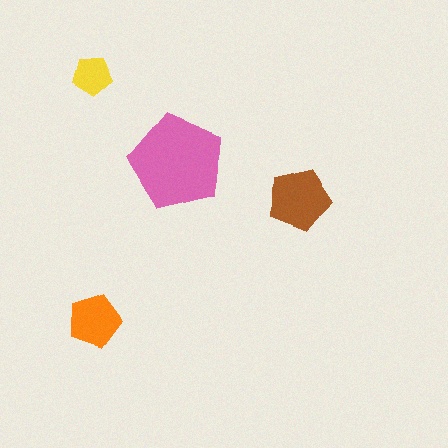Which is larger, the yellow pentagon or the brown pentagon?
The brown one.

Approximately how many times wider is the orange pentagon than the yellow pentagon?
About 1.5 times wider.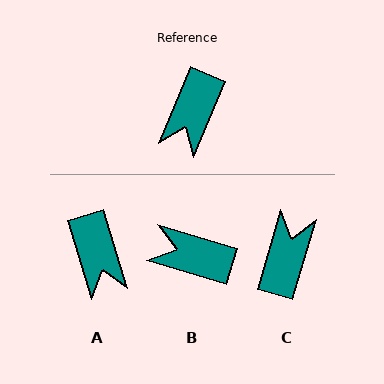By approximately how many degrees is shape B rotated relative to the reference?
Approximately 84 degrees clockwise.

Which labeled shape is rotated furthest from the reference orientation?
C, about 174 degrees away.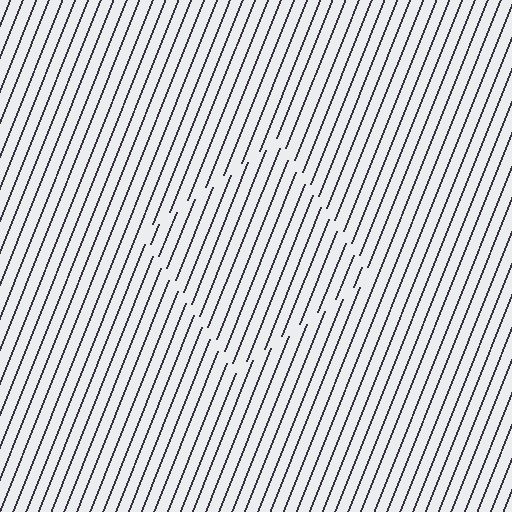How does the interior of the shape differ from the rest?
The interior of the shape contains the same grating, shifted by half a period — the contour is defined by the phase discontinuity where line-ends from the inner and outer gratings abut.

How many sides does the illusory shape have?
4 sides — the line-ends trace a square.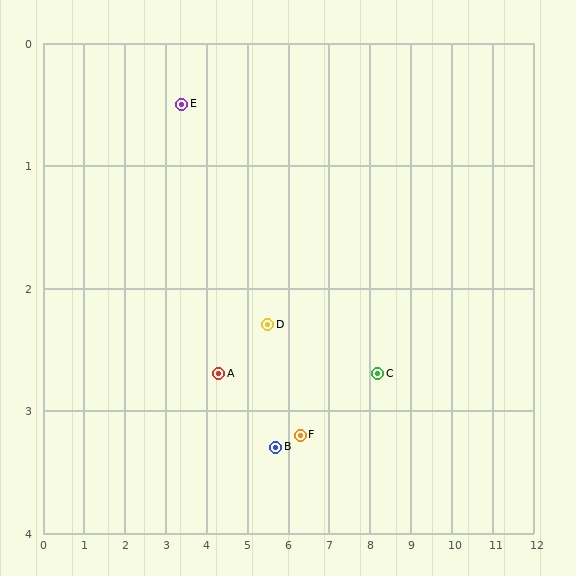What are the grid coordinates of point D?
Point D is at approximately (5.5, 2.3).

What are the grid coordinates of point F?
Point F is at approximately (6.3, 3.2).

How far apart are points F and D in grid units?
Points F and D are about 1.2 grid units apart.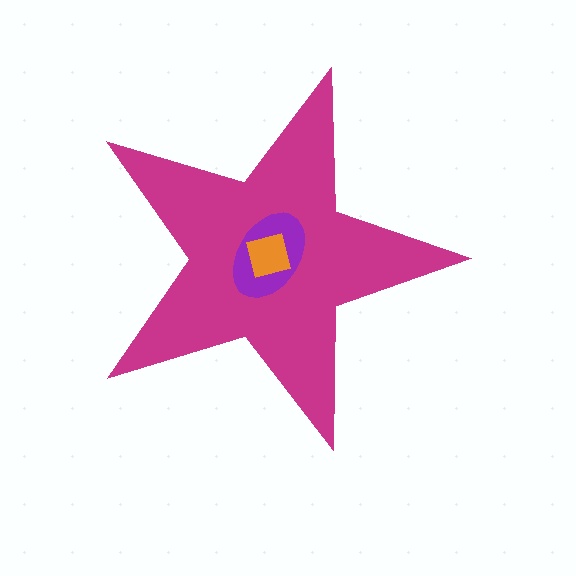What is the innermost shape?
The orange square.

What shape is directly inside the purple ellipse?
The orange square.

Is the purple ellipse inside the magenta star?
Yes.